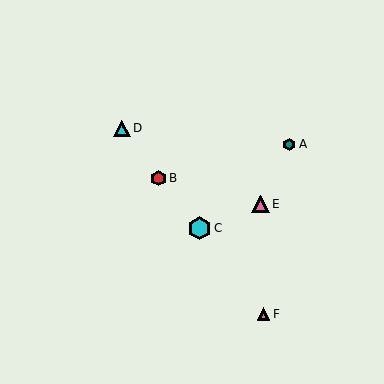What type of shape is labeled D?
Shape D is a cyan triangle.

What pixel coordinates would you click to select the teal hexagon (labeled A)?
Click at (289, 144) to select the teal hexagon A.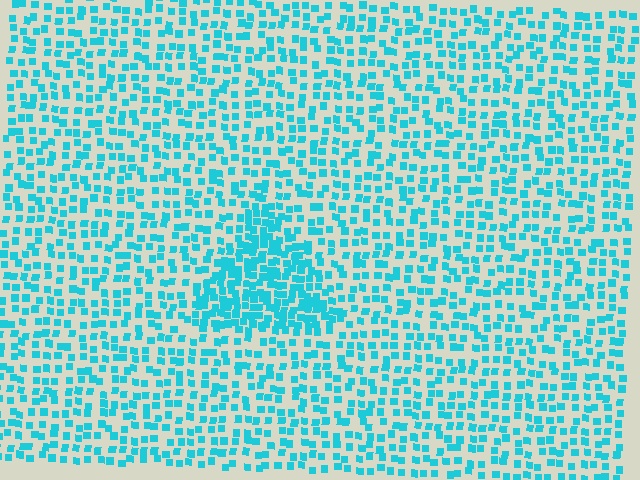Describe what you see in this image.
The image contains small cyan elements arranged at two different densities. A triangle-shaped region is visible where the elements are more densely packed than the surrounding area.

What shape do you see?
I see a triangle.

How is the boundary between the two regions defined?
The boundary is defined by a change in element density (approximately 2.1x ratio). All elements are the same color, size, and shape.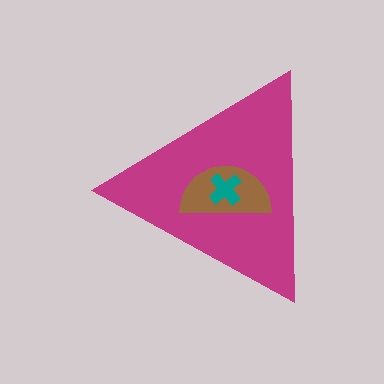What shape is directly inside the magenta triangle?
The brown semicircle.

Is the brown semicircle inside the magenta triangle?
Yes.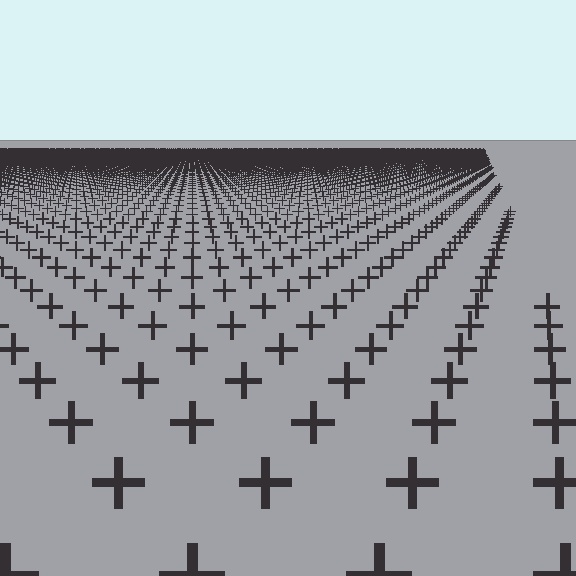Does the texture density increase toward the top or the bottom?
Density increases toward the top.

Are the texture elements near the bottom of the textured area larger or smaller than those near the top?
Larger. Near the bottom, elements are closer to the viewer and appear at a bigger on-screen size.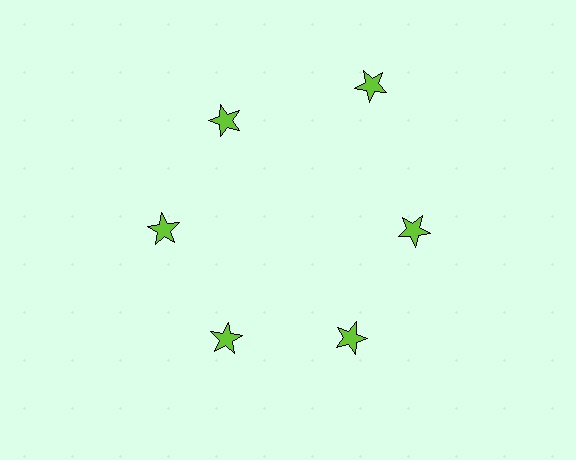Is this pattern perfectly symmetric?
No. The 6 lime stars are arranged in a ring, but one element near the 1 o'clock position is pushed outward from the center, breaking the 6-fold rotational symmetry.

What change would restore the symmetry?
The symmetry would be restored by moving it inward, back onto the ring so that all 6 stars sit at equal angles and equal distance from the center.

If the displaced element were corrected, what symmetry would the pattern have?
It would have 6-fold rotational symmetry — the pattern would map onto itself every 60 degrees.